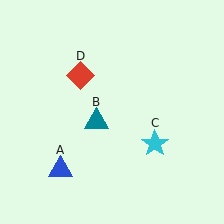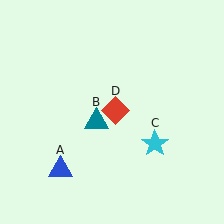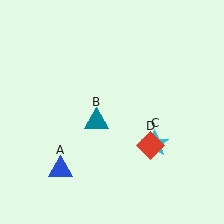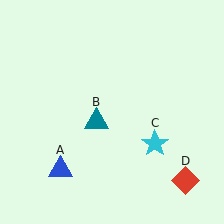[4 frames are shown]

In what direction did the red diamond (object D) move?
The red diamond (object D) moved down and to the right.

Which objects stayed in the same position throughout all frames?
Blue triangle (object A) and teal triangle (object B) and cyan star (object C) remained stationary.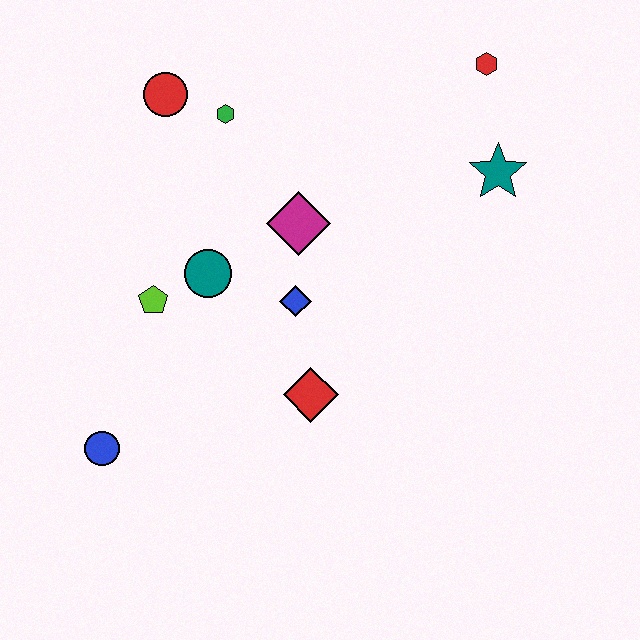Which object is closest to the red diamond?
The blue diamond is closest to the red diamond.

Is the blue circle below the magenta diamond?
Yes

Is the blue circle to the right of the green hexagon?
No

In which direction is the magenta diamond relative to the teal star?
The magenta diamond is to the left of the teal star.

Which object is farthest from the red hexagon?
The blue circle is farthest from the red hexagon.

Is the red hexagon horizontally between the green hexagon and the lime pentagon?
No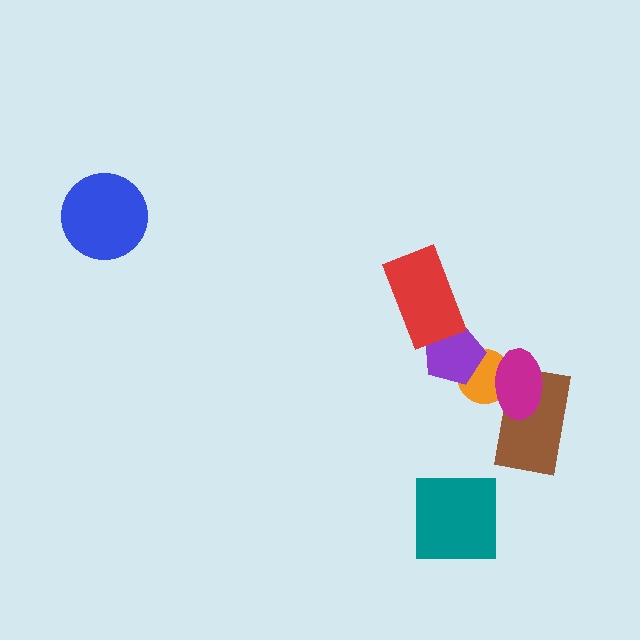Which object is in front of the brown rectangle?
The magenta ellipse is in front of the brown rectangle.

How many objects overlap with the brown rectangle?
2 objects overlap with the brown rectangle.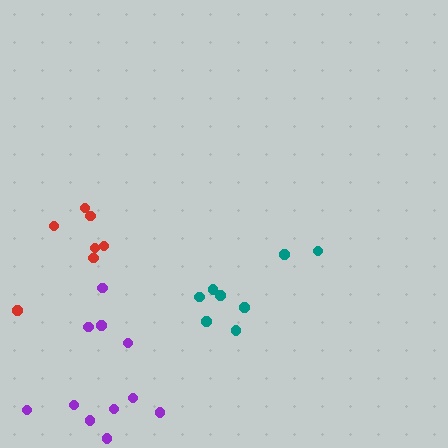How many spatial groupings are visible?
There are 3 spatial groupings.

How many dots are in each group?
Group 1: 11 dots, Group 2: 8 dots, Group 3: 7 dots (26 total).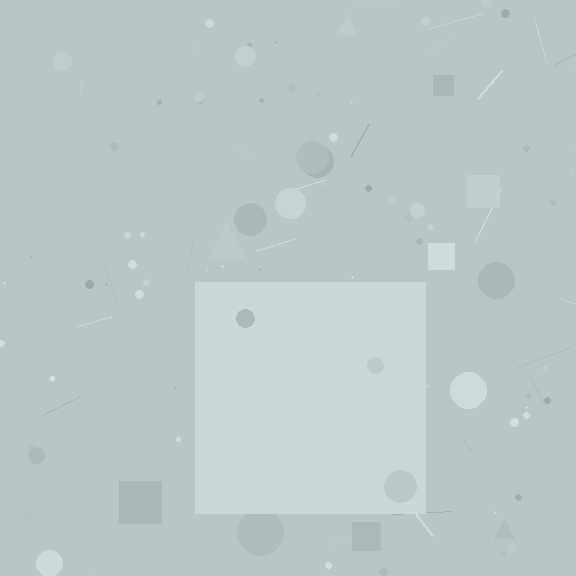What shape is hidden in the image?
A square is hidden in the image.